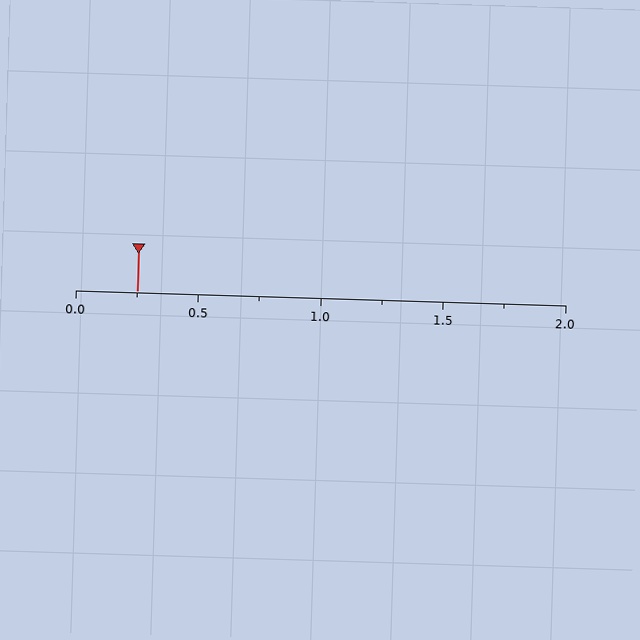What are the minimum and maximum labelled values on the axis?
The axis runs from 0.0 to 2.0.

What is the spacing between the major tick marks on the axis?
The major ticks are spaced 0.5 apart.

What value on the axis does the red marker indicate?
The marker indicates approximately 0.25.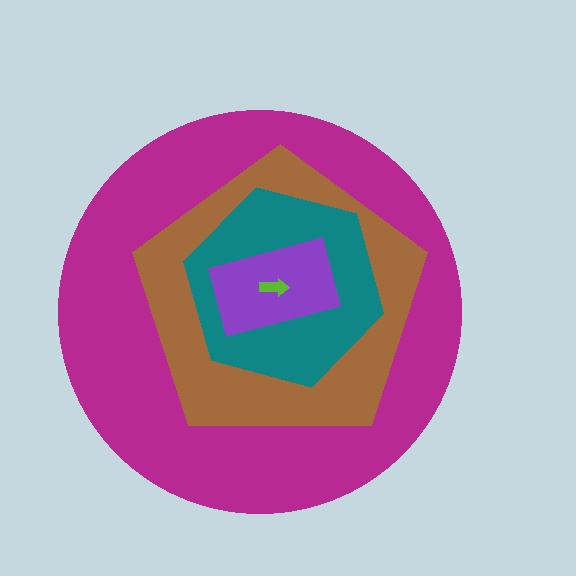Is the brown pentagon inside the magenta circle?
Yes.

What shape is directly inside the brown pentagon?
The teal hexagon.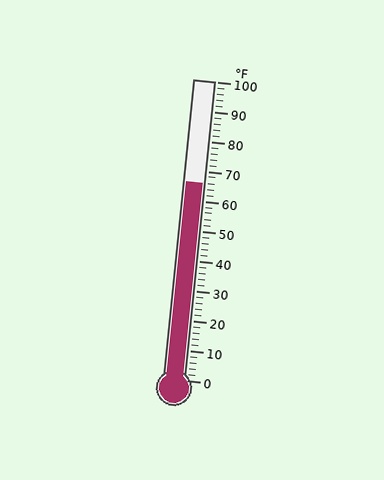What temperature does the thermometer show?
The thermometer shows approximately 66°F.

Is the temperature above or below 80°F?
The temperature is below 80°F.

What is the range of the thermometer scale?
The thermometer scale ranges from 0°F to 100°F.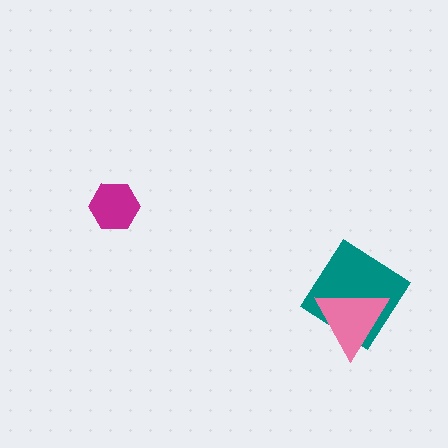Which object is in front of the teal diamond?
The pink triangle is in front of the teal diamond.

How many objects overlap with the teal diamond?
1 object overlaps with the teal diamond.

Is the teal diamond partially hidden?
Yes, it is partially covered by another shape.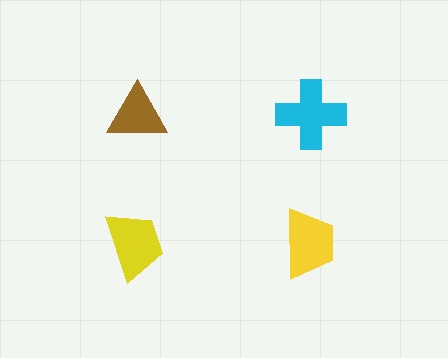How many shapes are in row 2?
2 shapes.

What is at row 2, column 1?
A yellow trapezoid.